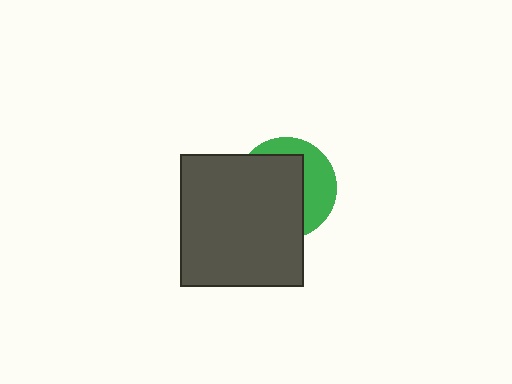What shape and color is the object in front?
The object in front is a dark gray rectangle.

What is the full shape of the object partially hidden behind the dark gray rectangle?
The partially hidden object is a green circle.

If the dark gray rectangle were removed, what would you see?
You would see the complete green circle.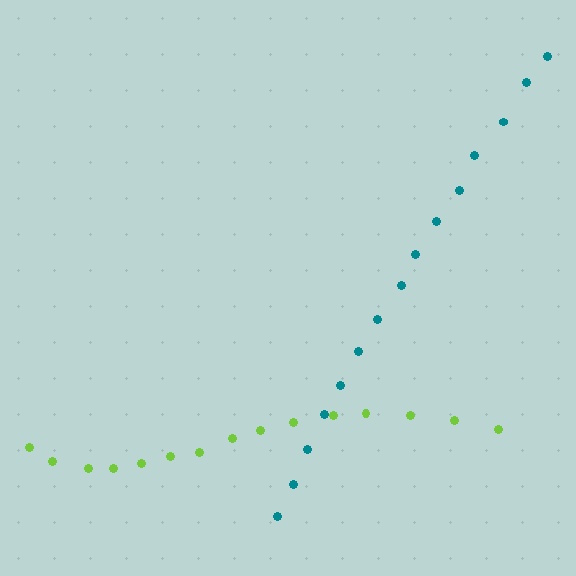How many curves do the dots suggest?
There are 2 distinct paths.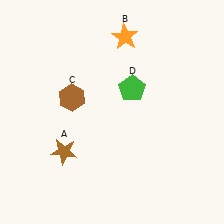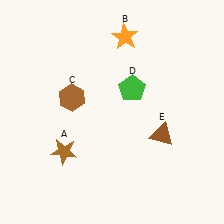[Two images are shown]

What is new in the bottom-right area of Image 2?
A brown triangle (E) was added in the bottom-right area of Image 2.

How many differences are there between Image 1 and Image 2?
There is 1 difference between the two images.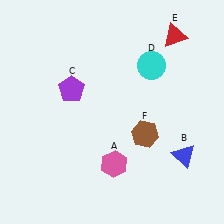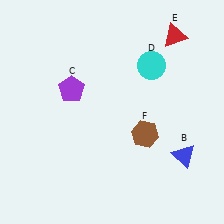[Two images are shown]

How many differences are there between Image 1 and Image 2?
There is 1 difference between the two images.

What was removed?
The pink hexagon (A) was removed in Image 2.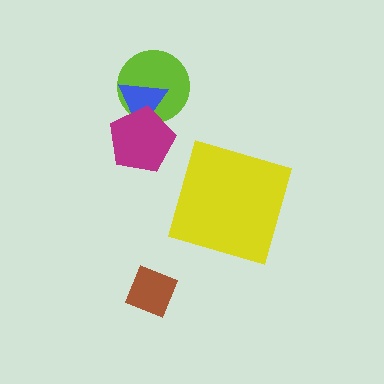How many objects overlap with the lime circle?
2 objects overlap with the lime circle.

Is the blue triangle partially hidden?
Yes, it is partially covered by another shape.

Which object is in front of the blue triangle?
The magenta pentagon is in front of the blue triangle.